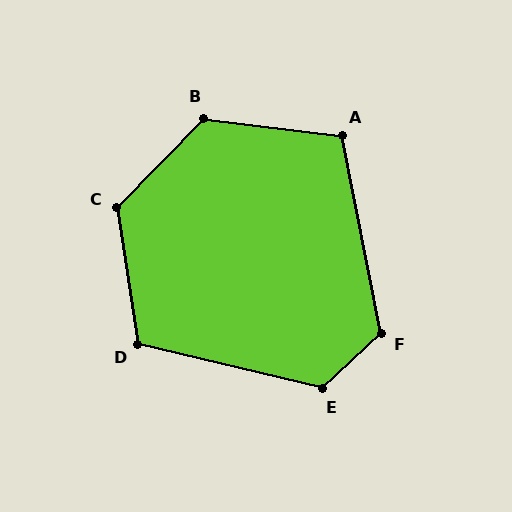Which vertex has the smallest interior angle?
A, at approximately 109 degrees.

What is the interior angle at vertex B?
Approximately 127 degrees (obtuse).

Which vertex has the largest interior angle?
C, at approximately 127 degrees.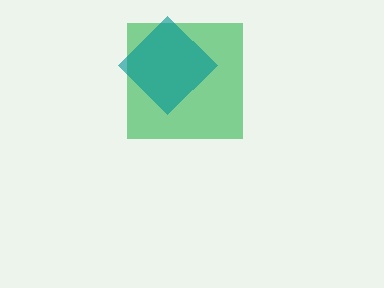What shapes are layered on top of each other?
The layered shapes are: a green square, a teal diamond.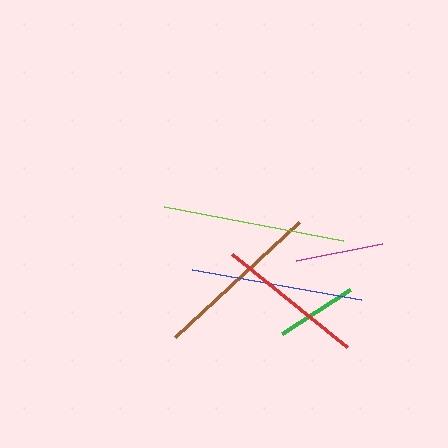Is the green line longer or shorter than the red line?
The red line is longer than the green line.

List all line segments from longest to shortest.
From longest to shortest: lime, blue, brown, red, magenta, green.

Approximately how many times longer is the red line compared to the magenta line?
The red line is approximately 1.7 times the length of the magenta line.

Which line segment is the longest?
The lime line is the longest at approximately 182 pixels.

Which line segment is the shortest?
The green line is the shortest at approximately 81 pixels.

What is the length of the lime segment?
The lime segment is approximately 182 pixels long.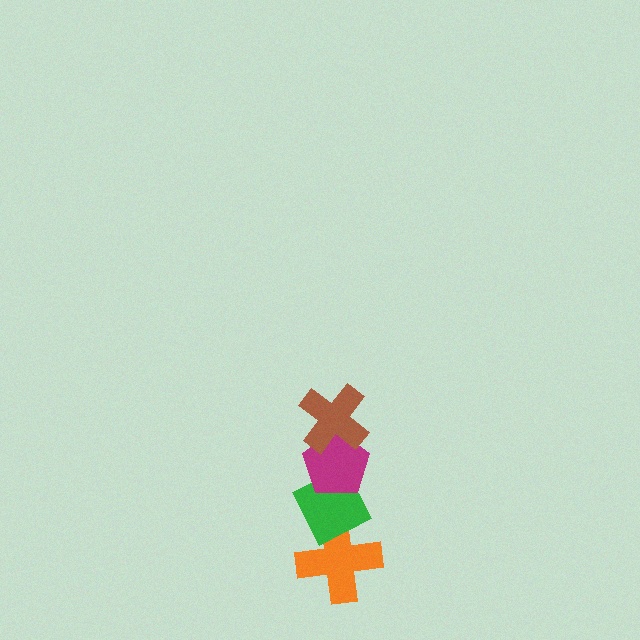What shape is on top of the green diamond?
The magenta pentagon is on top of the green diamond.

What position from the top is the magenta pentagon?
The magenta pentagon is 2nd from the top.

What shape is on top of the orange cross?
The green diamond is on top of the orange cross.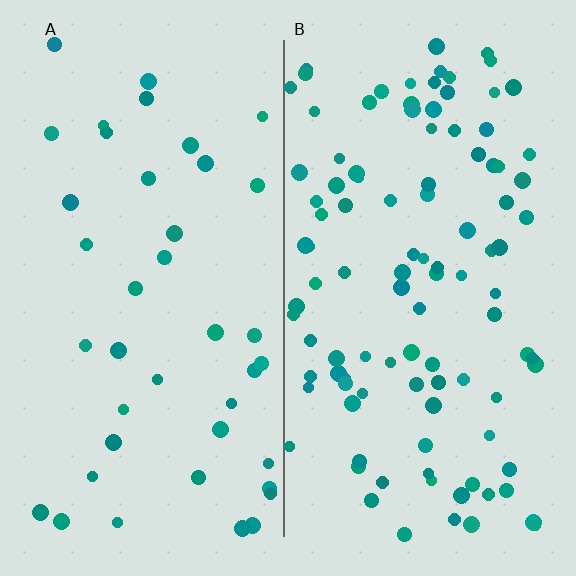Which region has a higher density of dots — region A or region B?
B (the right).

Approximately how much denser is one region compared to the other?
Approximately 2.6× — region B over region A.